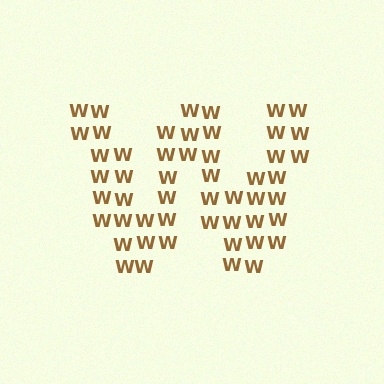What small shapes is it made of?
It is made of small letter W's.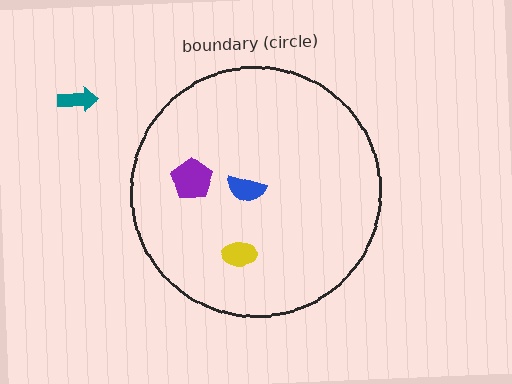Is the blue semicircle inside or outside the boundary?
Inside.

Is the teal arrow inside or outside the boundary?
Outside.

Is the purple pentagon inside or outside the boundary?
Inside.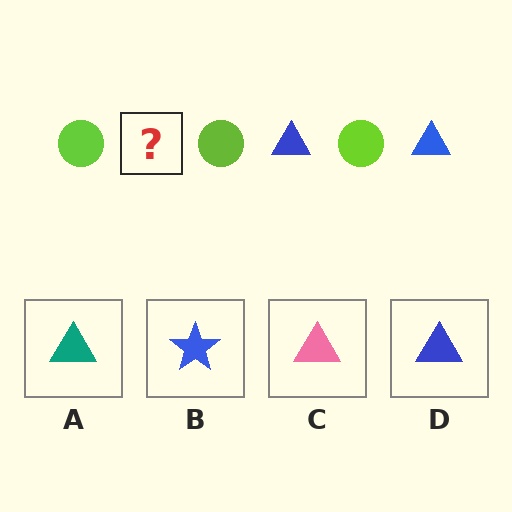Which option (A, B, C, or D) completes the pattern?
D.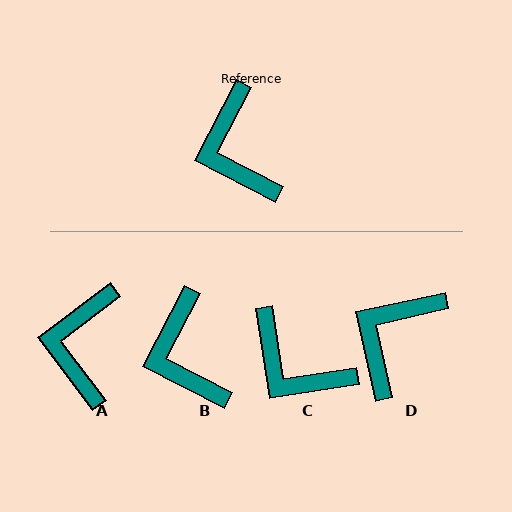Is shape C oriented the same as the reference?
No, it is off by about 36 degrees.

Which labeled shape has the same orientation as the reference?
B.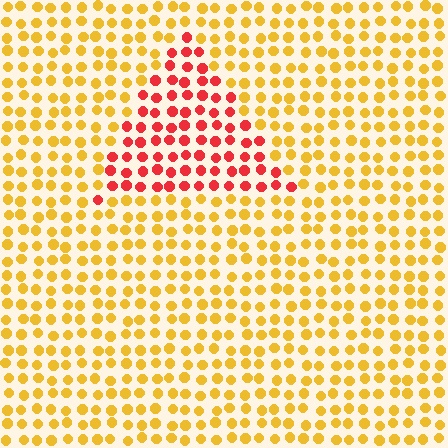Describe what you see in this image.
The image is filled with small yellow elements in a uniform arrangement. A triangle-shaped region is visible where the elements are tinted to a slightly different hue, forming a subtle color boundary.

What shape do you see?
I see a triangle.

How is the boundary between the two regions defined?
The boundary is defined purely by a slight shift in hue (about 49 degrees). Spacing, size, and orientation are identical on both sides.